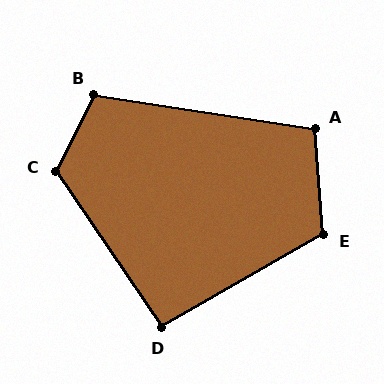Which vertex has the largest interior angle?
C, at approximately 119 degrees.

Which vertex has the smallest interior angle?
D, at approximately 95 degrees.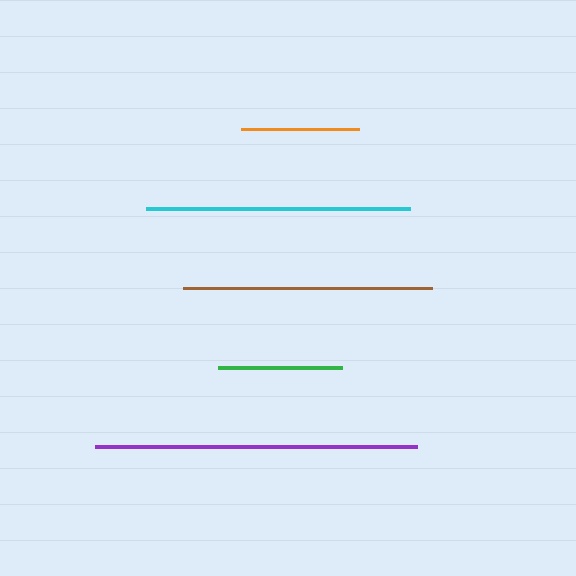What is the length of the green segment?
The green segment is approximately 124 pixels long.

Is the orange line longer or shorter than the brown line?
The brown line is longer than the orange line.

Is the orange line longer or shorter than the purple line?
The purple line is longer than the orange line.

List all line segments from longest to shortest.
From longest to shortest: purple, cyan, brown, green, orange.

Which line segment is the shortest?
The orange line is the shortest at approximately 118 pixels.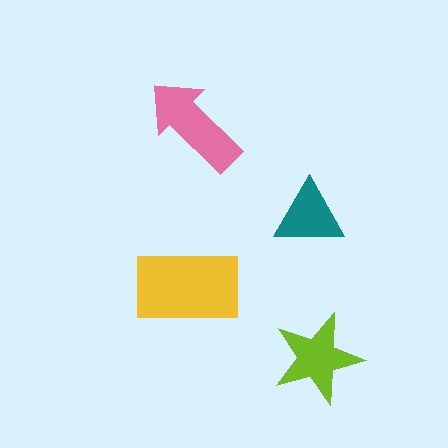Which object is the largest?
The yellow rectangle.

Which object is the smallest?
The teal triangle.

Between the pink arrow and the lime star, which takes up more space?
The pink arrow.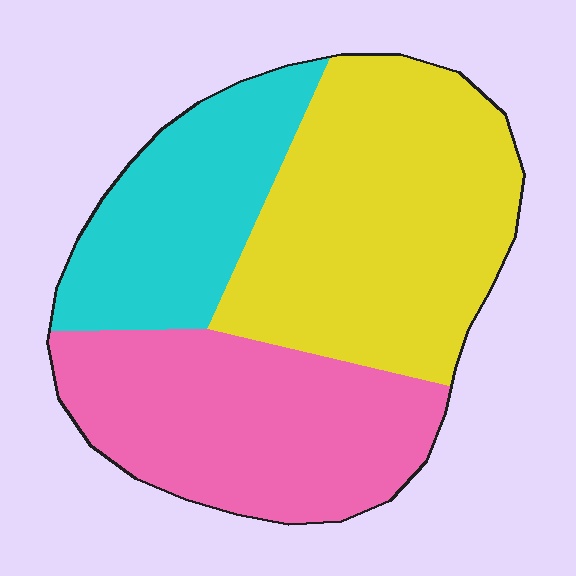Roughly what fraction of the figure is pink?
Pink covers around 35% of the figure.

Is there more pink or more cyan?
Pink.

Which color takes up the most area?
Yellow, at roughly 40%.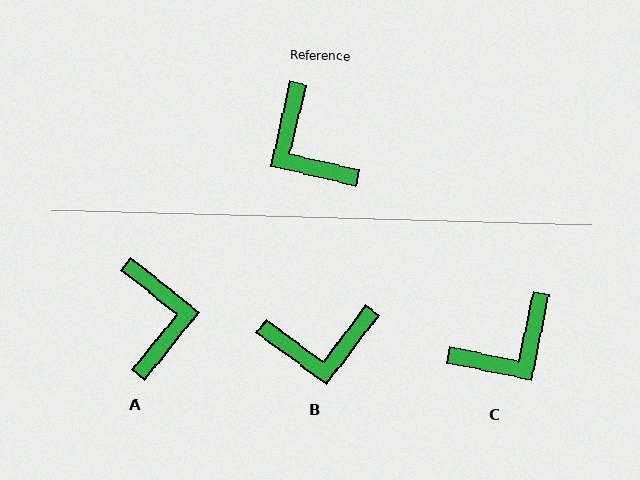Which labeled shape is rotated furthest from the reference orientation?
A, about 154 degrees away.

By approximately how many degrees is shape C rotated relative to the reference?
Approximately 91 degrees counter-clockwise.